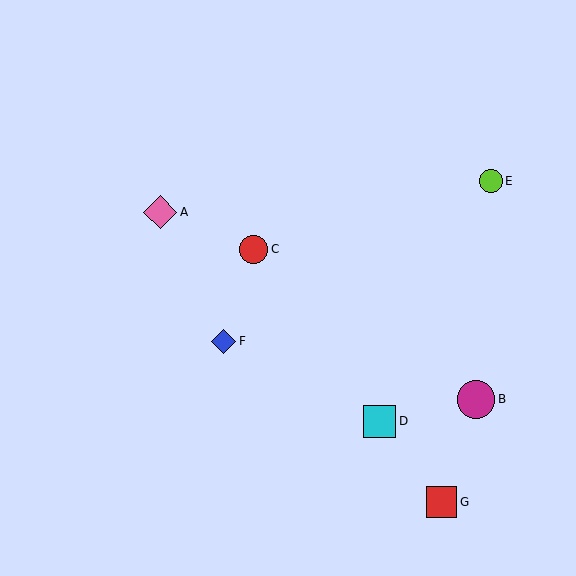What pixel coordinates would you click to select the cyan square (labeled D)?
Click at (380, 421) to select the cyan square D.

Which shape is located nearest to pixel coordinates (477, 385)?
The magenta circle (labeled B) at (476, 399) is nearest to that location.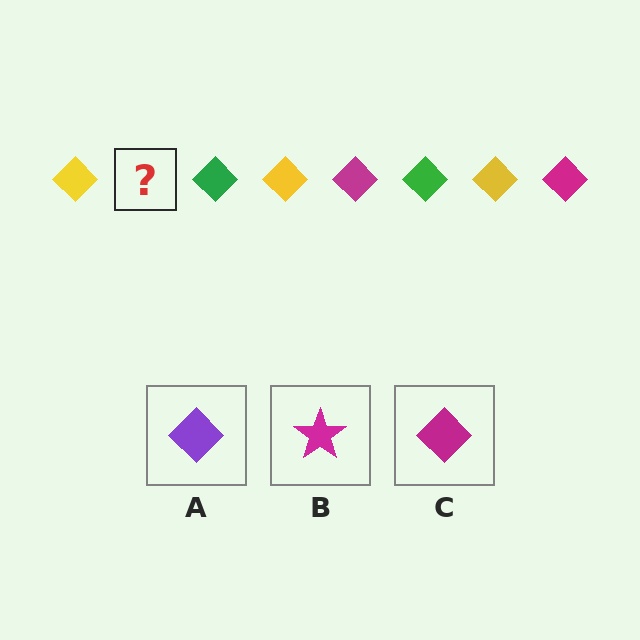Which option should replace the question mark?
Option C.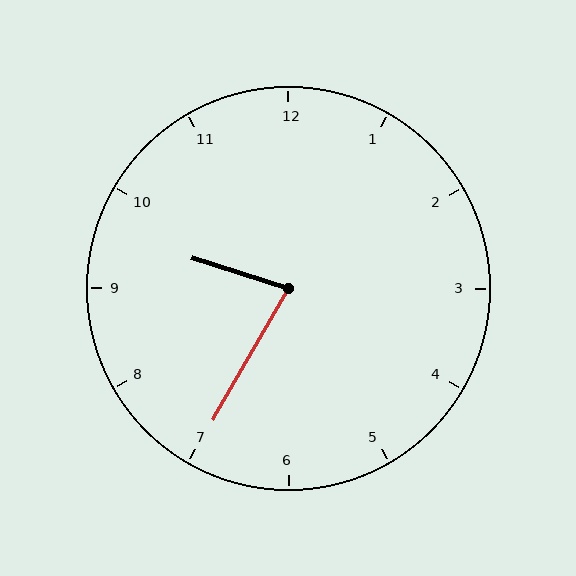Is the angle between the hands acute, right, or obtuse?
It is acute.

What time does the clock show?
9:35.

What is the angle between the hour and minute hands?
Approximately 78 degrees.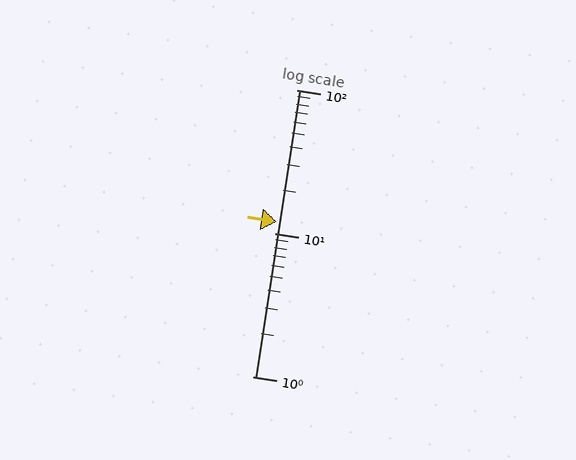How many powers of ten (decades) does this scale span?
The scale spans 2 decades, from 1 to 100.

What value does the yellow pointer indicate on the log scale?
The pointer indicates approximately 12.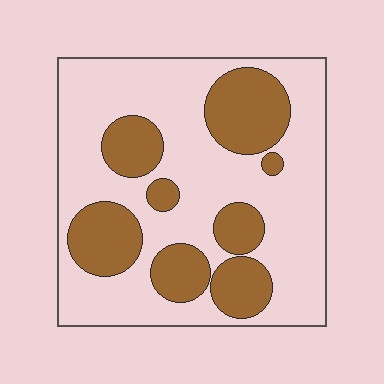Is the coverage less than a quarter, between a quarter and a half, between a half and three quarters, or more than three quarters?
Between a quarter and a half.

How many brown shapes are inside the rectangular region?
8.